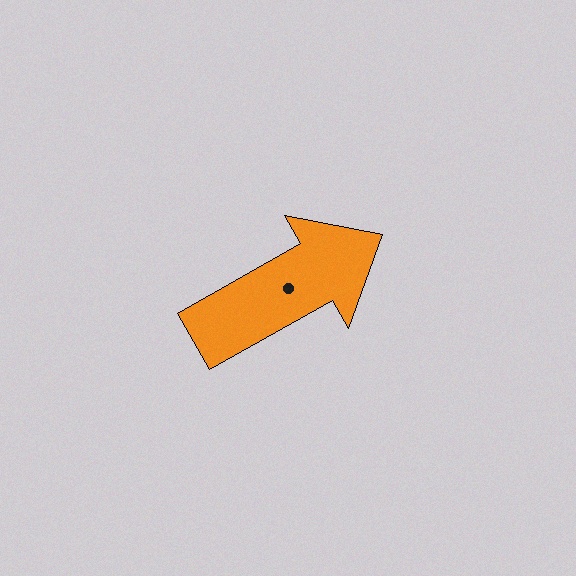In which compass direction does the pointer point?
Northeast.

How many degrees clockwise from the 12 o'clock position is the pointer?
Approximately 60 degrees.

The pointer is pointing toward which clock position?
Roughly 2 o'clock.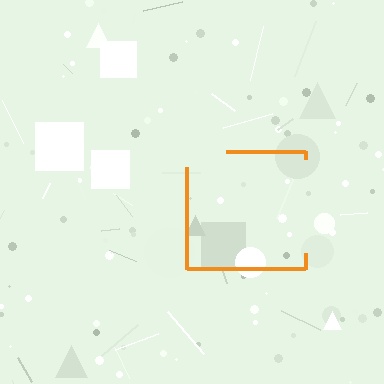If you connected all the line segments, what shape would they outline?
They would outline a square.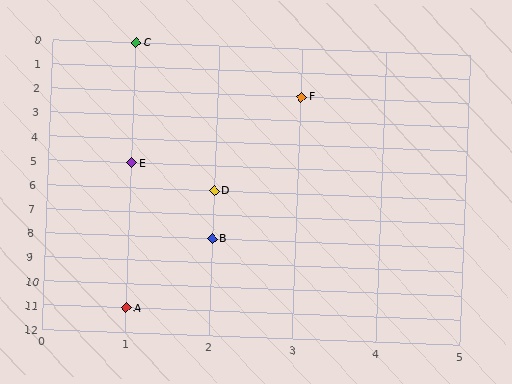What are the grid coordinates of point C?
Point C is at grid coordinates (1, 0).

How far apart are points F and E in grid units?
Points F and E are 2 columns and 3 rows apart (about 3.6 grid units diagonally).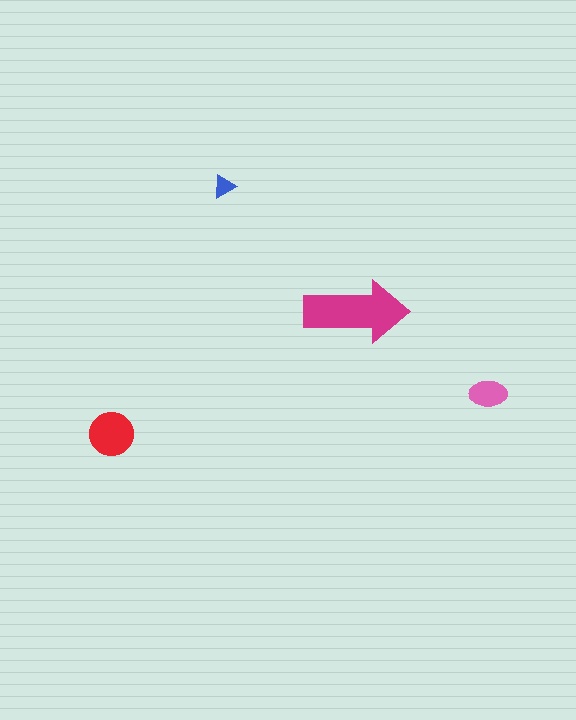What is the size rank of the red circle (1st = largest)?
2nd.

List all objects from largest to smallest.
The magenta arrow, the red circle, the pink ellipse, the blue triangle.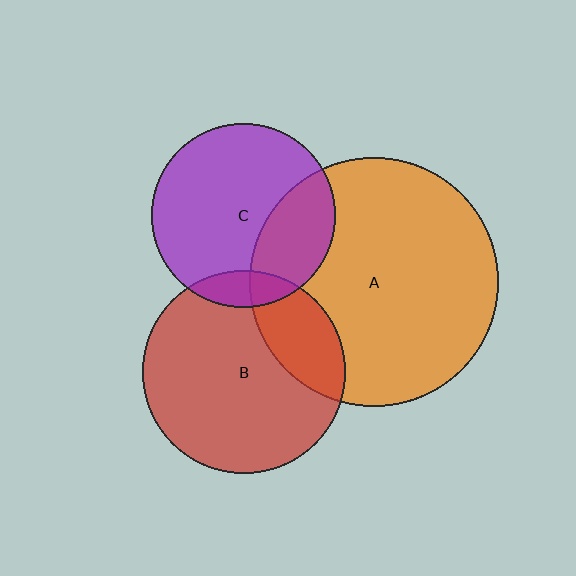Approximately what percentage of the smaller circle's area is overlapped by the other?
Approximately 25%.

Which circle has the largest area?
Circle A (orange).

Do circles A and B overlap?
Yes.